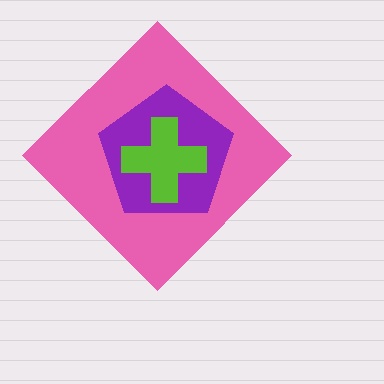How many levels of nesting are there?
3.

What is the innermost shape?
The lime cross.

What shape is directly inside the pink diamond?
The purple pentagon.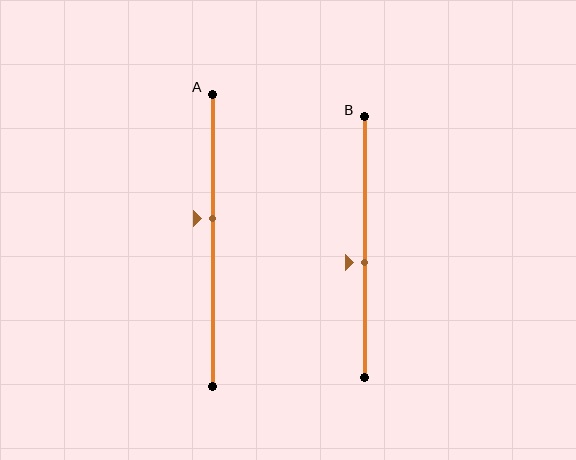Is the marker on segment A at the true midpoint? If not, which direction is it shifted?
No, the marker on segment A is shifted upward by about 8% of the segment length.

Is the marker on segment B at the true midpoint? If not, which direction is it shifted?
No, the marker on segment B is shifted downward by about 6% of the segment length.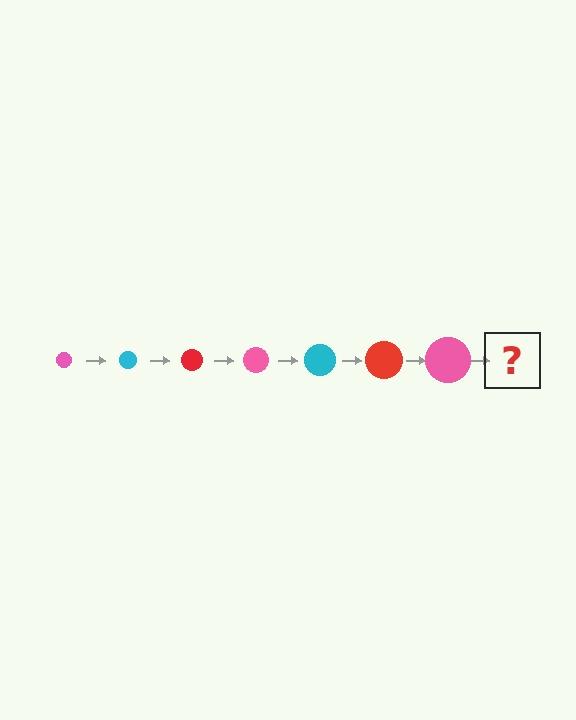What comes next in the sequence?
The next element should be a cyan circle, larger than the previous one.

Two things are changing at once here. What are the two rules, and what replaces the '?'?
The two rules are that the circle grows larger each step and the color cycles through pink, cyan, and red. The '?' should be a cyan circle, larger than the previous one.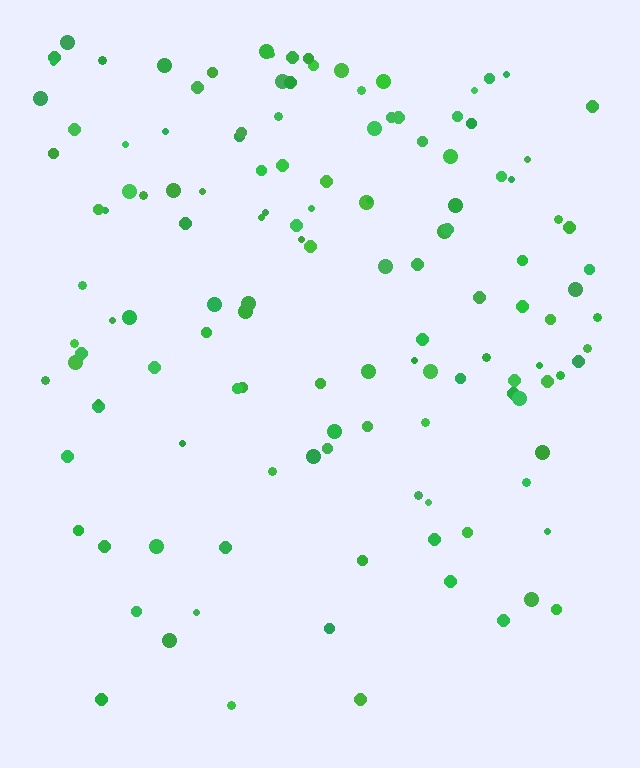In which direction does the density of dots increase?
From bottom to top, with the top side densest.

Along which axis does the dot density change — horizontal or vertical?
Vertical.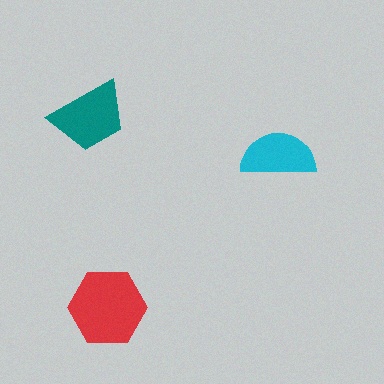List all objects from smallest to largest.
The cyan semicircle, the teal trapezoid, the red hexagon.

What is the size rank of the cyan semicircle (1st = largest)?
3rd.